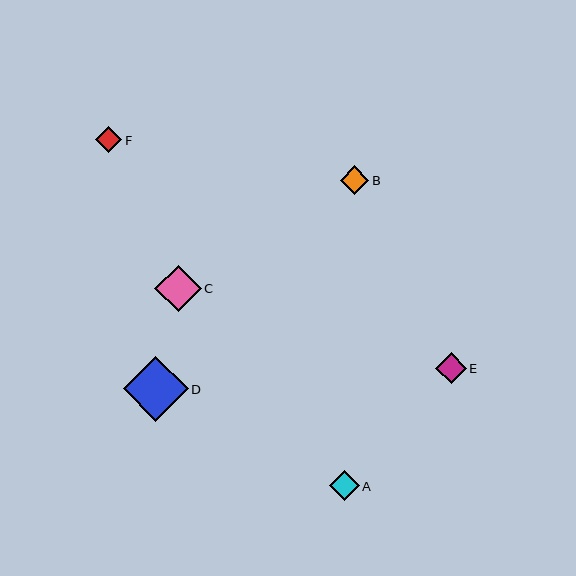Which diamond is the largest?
Diamond D is the largest with a size of approximately 65 pixels.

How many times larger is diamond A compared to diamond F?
Diamond A is approximately 1.1 times the size of diamond F.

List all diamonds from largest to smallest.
From largest to smallest: D, C, E, A, B, F.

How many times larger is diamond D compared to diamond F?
Diamond D is approximately 2.5 times the size of diamond F.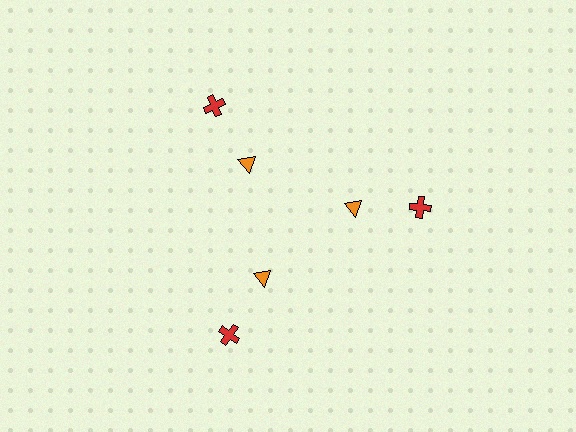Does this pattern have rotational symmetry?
Yes, this pattern has 3-fold rotational symmetry. It looks the same after rotating 120 degrees around the center.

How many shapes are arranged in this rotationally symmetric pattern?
There are 6 shapes, arranged in 3 groups of 2.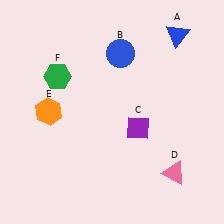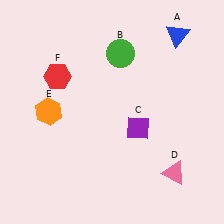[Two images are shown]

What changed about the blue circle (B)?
In Image 1, B is blue. In Image 2, it changed to green.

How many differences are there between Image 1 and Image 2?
There are 2 differences between the two images.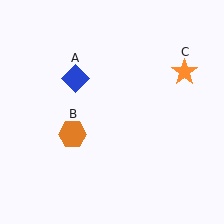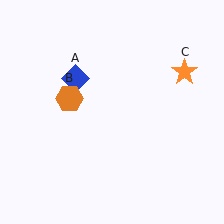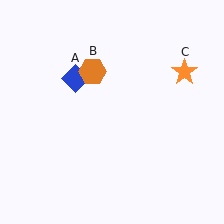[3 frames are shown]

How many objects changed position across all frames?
1 object changed position: orange hexagon (object B).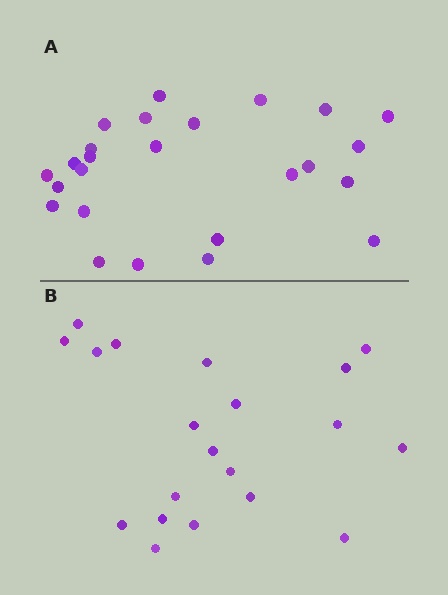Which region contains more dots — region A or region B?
Region A (the top region) has more dots.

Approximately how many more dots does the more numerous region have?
Region A has about 5 more dots than region B.